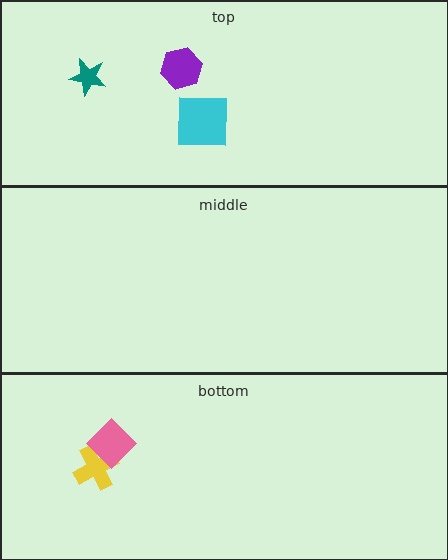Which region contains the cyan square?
The top region.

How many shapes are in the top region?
3.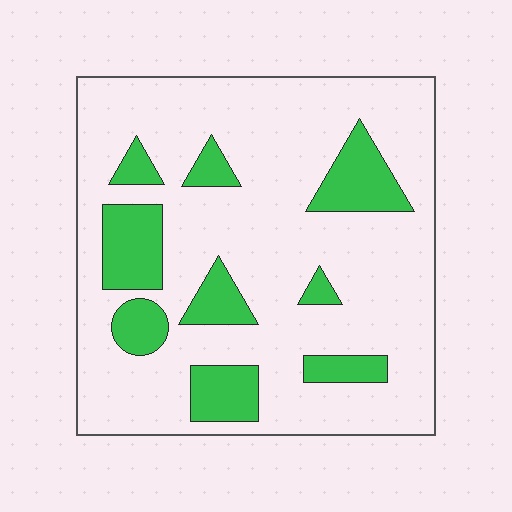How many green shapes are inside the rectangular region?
9.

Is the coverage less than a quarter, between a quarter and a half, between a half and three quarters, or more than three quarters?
Less than a quarter.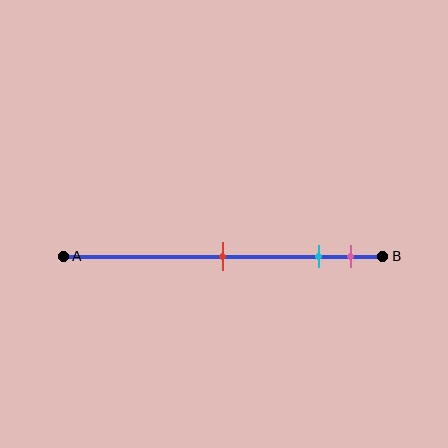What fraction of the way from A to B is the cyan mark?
The cyan mark is approximately 80% (0.8) of the way from A to B.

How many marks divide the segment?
There are 3 marks dividing the segment.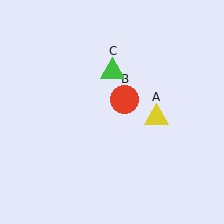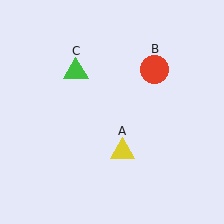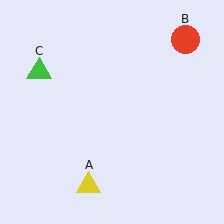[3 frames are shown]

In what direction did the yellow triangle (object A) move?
The yellow triangle (object A) moved down and to the left.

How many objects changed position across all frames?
3 objects changed position: yellow triangle (object A), red circle (object B), green triangle (object C).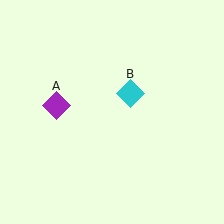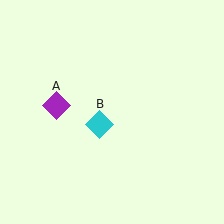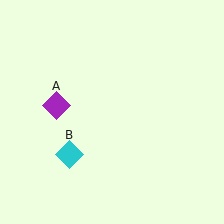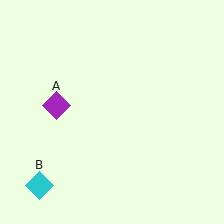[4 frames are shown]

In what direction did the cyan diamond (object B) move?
The cyan diamond (object B) moved down and to the left.